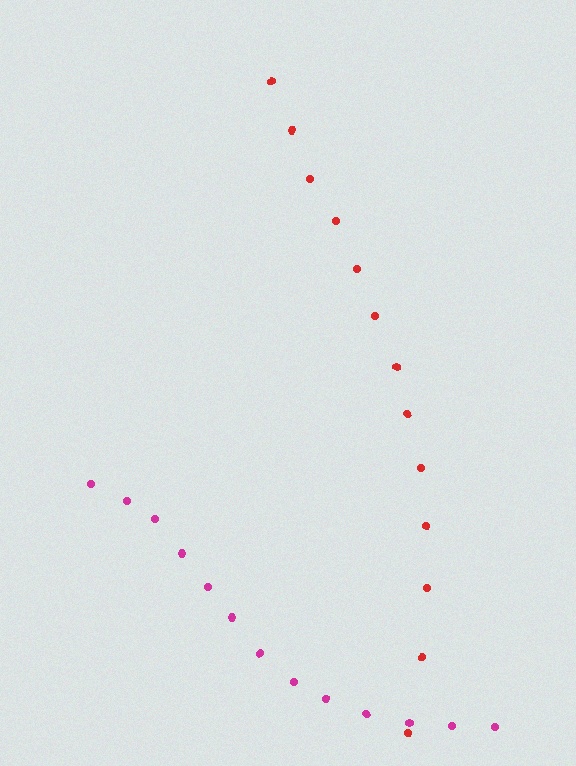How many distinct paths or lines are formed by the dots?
There are 2 distinct paths.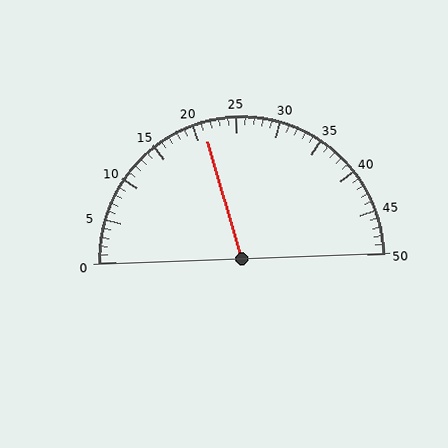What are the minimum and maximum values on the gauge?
The gauge ranges from 0 to 50.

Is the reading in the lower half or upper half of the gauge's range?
The reading is in the lower half of the range (0 to 50).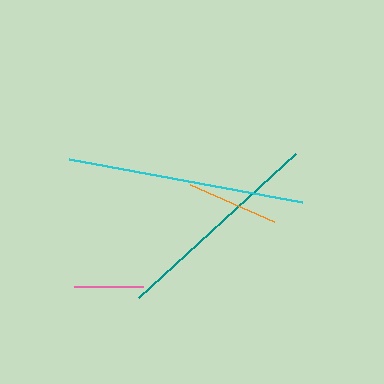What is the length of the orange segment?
The orange segment is approximately 92 pixels long.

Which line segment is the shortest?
The pink line is the shortest at approximately 69 pixels.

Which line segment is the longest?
The cyan line is the longest at approximately 238 pixels.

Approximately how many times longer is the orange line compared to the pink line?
The orange line is approximately 1.3 times the length of the pink line.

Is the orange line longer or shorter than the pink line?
The orange line is longer than the pink line.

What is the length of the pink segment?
The pink segment is approximately 69 pixels long.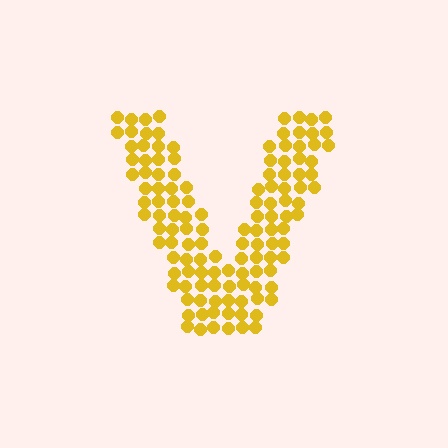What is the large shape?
The large shape is the letter V.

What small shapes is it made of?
It is made of small circles.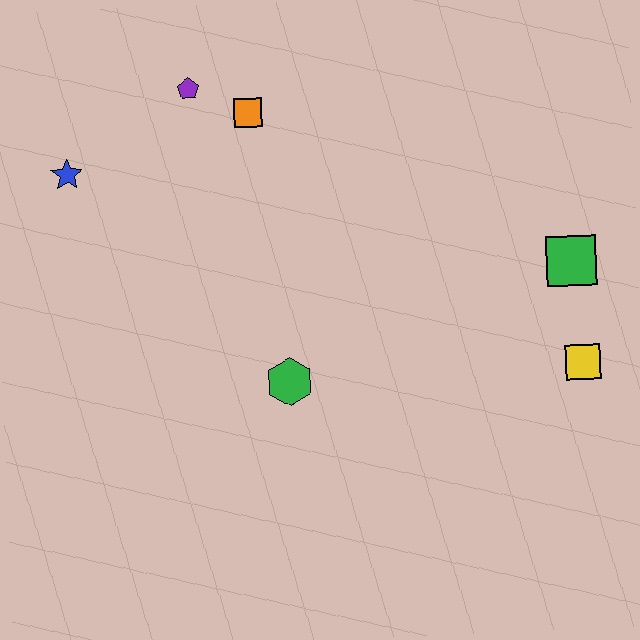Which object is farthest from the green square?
The blue star is farthest from the green square.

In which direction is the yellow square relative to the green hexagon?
The yellow square is to the right of the green hexagon.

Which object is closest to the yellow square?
The green square is closest to the yellow square.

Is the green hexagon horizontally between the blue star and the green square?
Yes